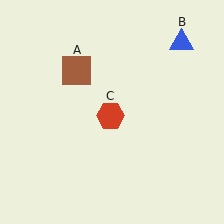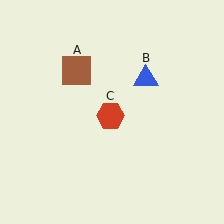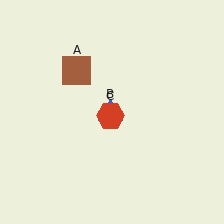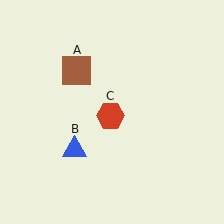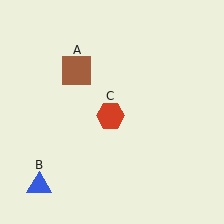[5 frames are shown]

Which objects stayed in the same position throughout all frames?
Brown square (object A) and red hexagon (object C) remained stationary.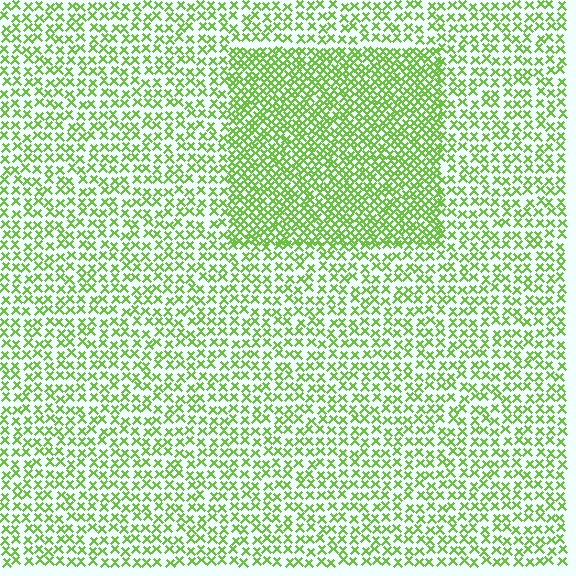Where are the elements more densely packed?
The elements are more densely packed inside the rectangle boundary.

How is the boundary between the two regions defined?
The boundary is defined by a change in element density (approximately 1.9x ratio). All elements are the same color, size, and shape.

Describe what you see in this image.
The image contains small lime elements arranged at two different densities. A rectangle-shaped region is visible where the elements are more densely packed than the surrounding area.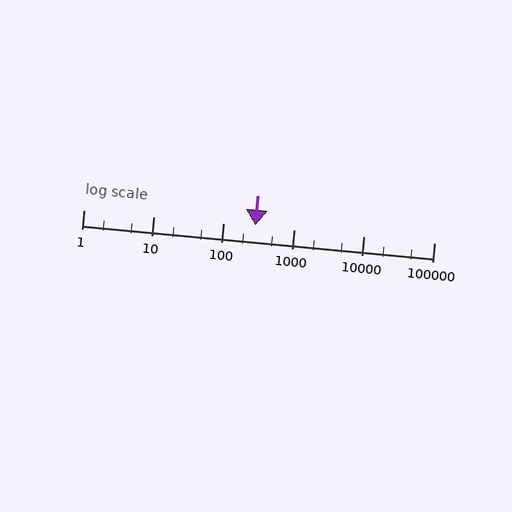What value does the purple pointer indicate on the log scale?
The pointer indicates approximately 280.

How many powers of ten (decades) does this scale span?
The scale spans 5 decades, from 1 to 100000.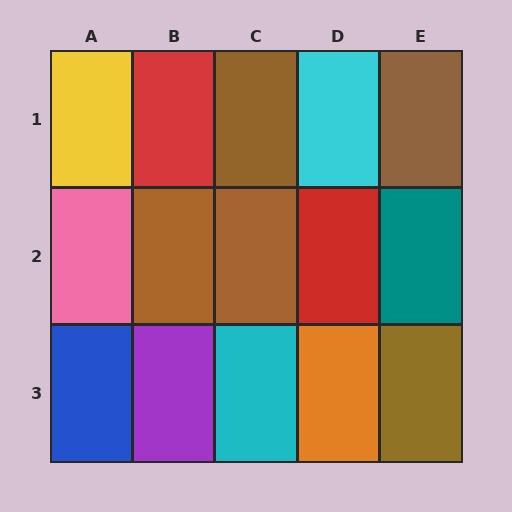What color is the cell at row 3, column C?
Cyan.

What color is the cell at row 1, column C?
Brown.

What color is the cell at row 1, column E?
Brown.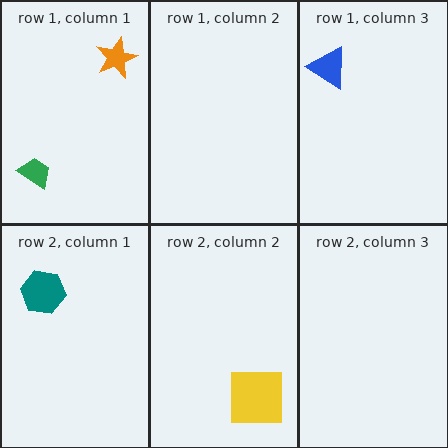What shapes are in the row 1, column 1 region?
The green trapezoid, the orange star.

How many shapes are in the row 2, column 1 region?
1.